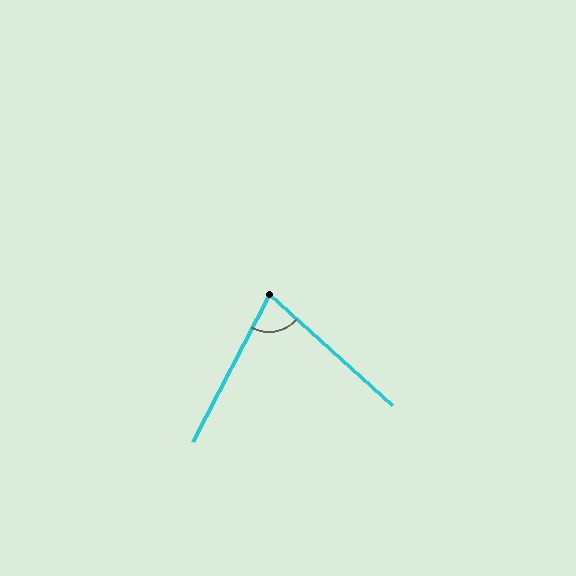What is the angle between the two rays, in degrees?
Approximately 75 degrees.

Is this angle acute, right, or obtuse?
It is acute.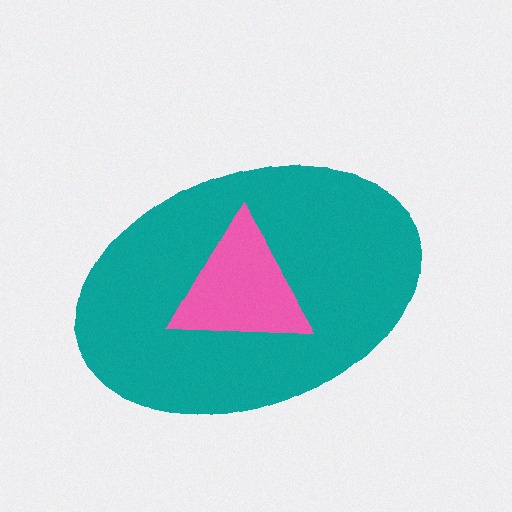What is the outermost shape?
The teal ellipse.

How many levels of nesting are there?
2.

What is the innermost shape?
The pink triangle.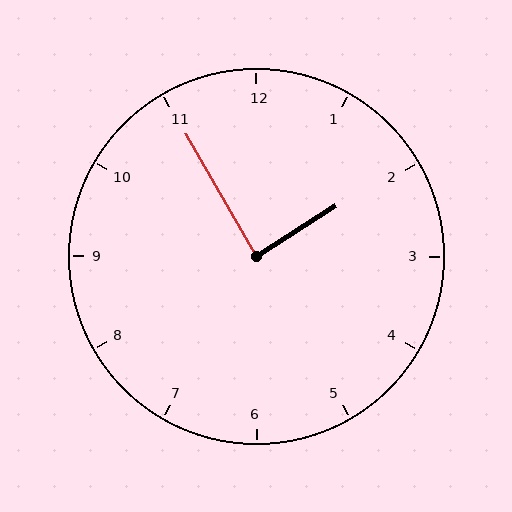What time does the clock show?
1:55.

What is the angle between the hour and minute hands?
Approximately 88 degrees.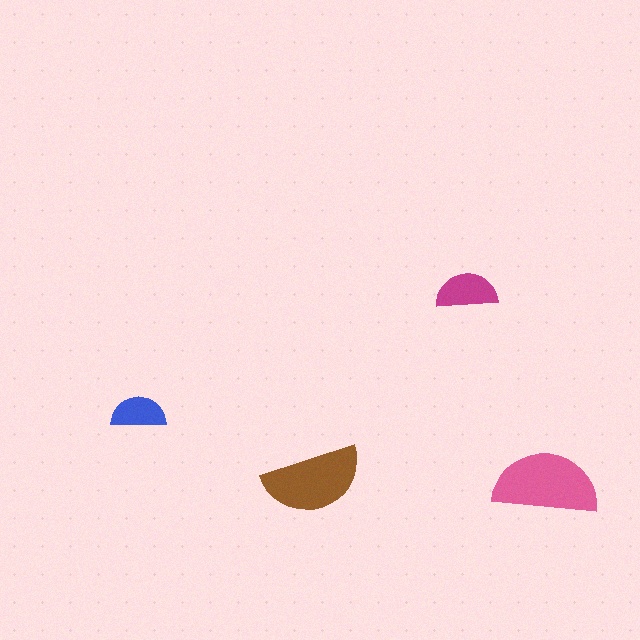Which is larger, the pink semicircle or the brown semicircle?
The pink one.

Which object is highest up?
The magenta semicircle is topmost.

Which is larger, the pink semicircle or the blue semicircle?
The pink one.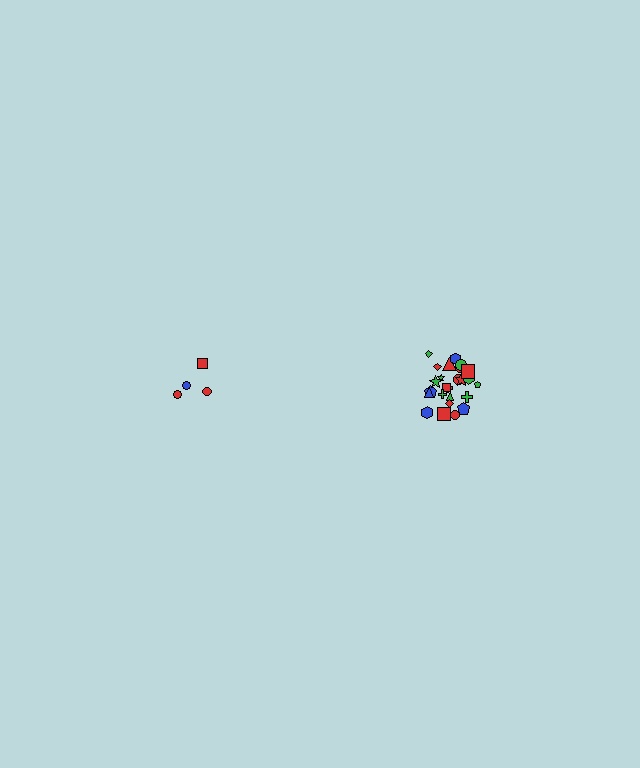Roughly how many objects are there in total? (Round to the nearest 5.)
Roughly 30 objects in total.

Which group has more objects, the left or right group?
The right group.